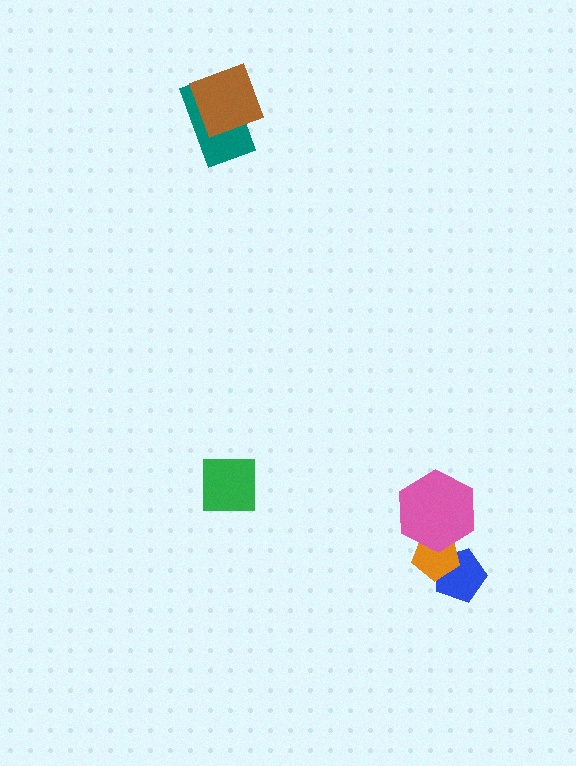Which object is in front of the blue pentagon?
The orange pentagon is in front of the blue pentagon.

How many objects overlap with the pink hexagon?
1 object overlaps with the pink hexagon.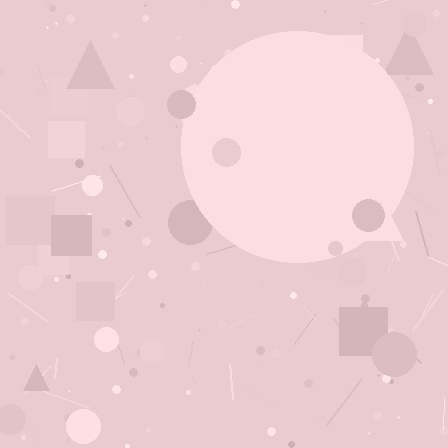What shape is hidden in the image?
A circle is hidden in the image.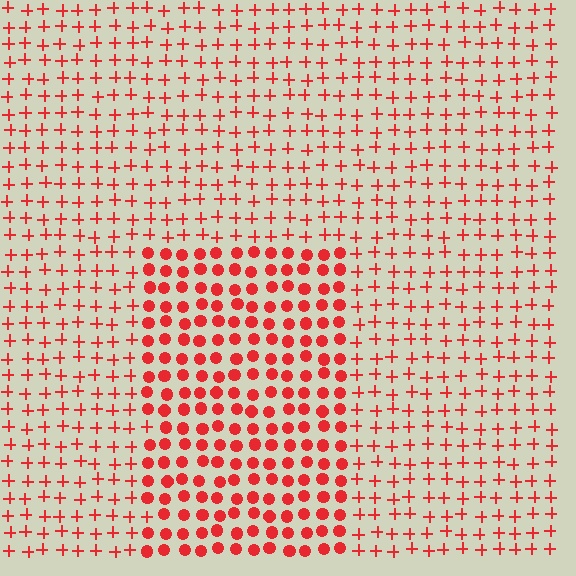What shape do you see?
I see a rectangle.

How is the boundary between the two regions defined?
The boundary is defined by a change in element shape: circles inside vs. plus signs outside. All elements share the same color and spacing.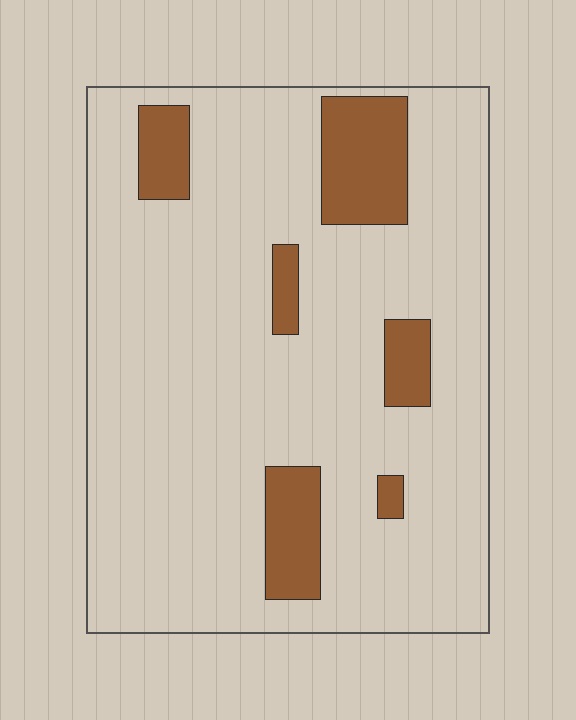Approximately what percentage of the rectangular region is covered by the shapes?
Approximately 15%.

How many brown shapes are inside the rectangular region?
6.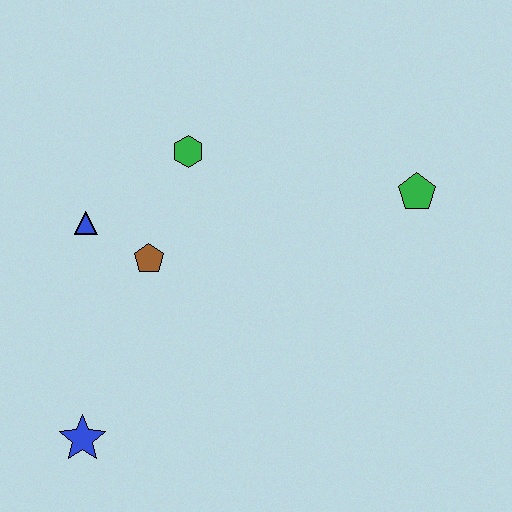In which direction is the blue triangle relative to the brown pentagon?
The blue triangle is to the left of the brown pentagon.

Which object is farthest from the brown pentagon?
The green pentagon is farthest from the brown pentagon.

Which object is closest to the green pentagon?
The green hexagon is closest to the green pentagon.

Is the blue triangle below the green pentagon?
Yes